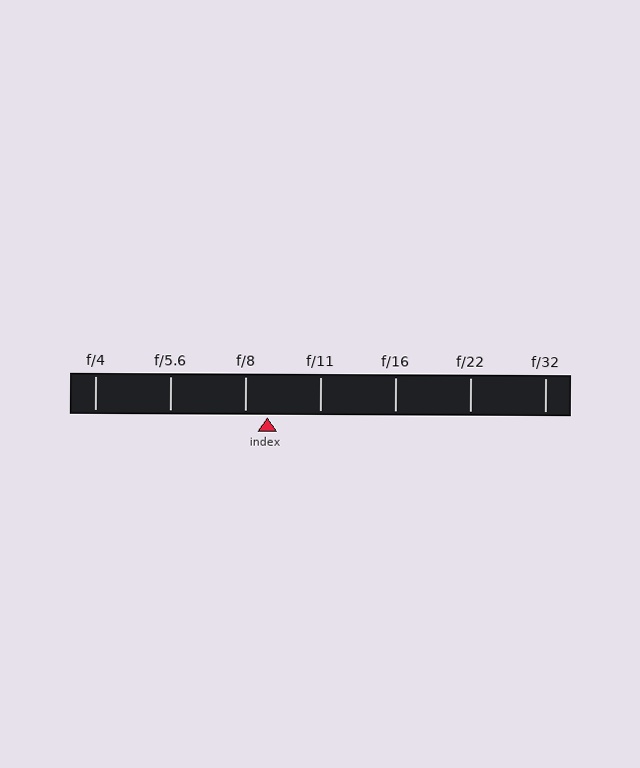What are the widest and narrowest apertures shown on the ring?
The widest aperture shown is f/4 and the narrowest is f/32.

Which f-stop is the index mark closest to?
The index mark is closest to f/8.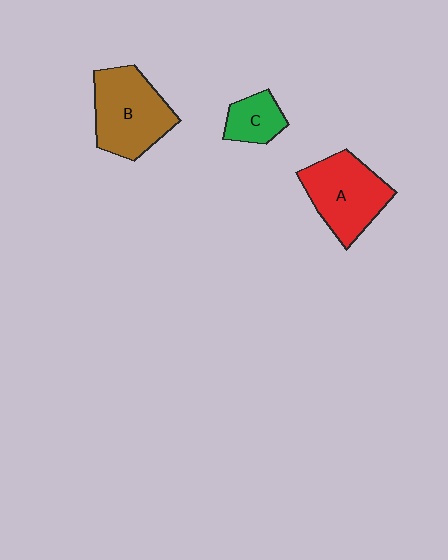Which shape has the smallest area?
Shape C (green).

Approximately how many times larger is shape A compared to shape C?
Approximately 2.2 times.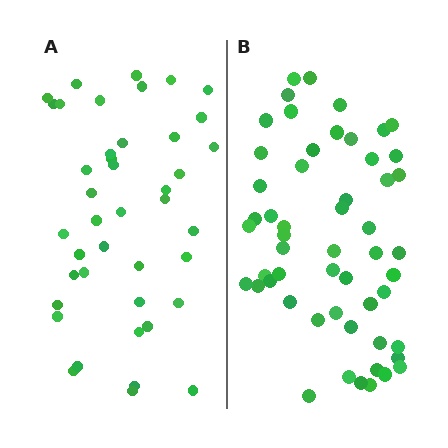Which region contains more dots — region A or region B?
Region B (the right region) has more dots.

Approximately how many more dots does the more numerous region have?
Region B has roughly 12 or so more dots than region A.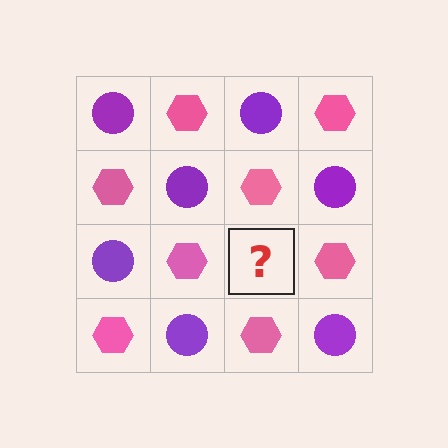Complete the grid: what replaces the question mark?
The question mark should be replaced with a purple circle.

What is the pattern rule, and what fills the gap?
The rule is that it alternates purple circle and pink hexagon in a checkerboard pattern. The gap should be filled with a purple circle.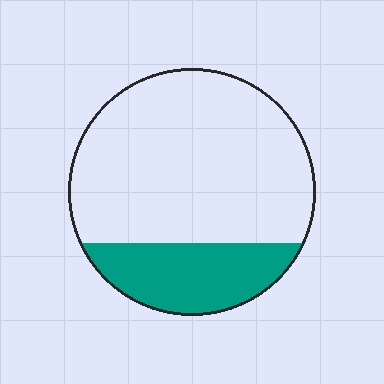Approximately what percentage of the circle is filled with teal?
Approximately 25%.